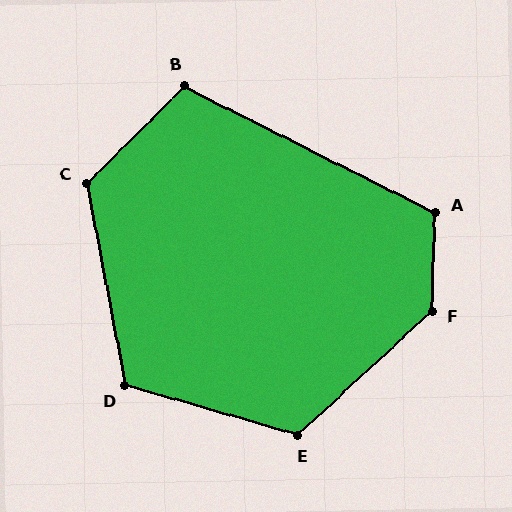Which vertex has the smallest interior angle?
B, at approximately 108 degrees.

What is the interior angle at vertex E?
Approximately 121 degrees (obtuse).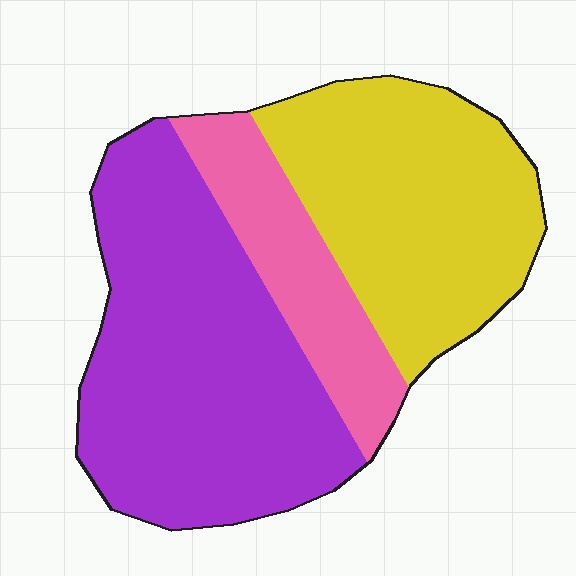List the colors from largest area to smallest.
From largest to smallest: purple, yellow, pink.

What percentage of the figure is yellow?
Yellow covers about 35% of the figure.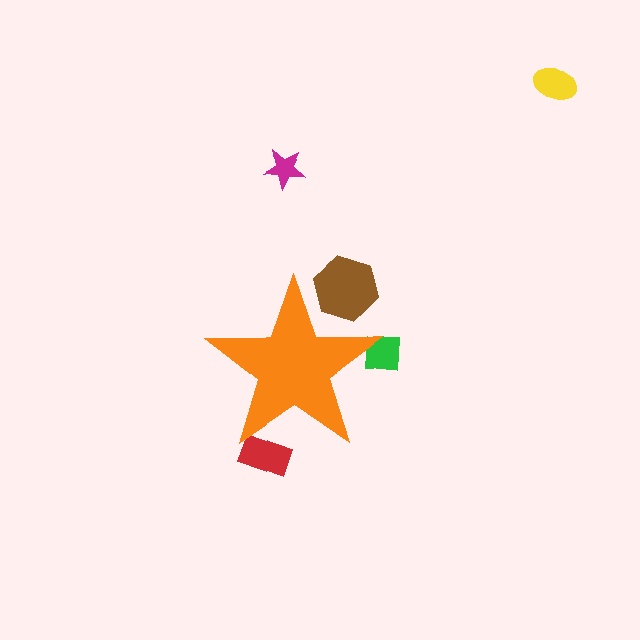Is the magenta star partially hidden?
No, the magenta star is fully visible.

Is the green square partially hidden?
Yes, the green square is partially hidden behind the orange star.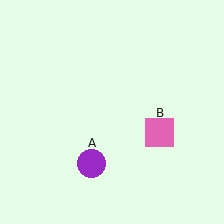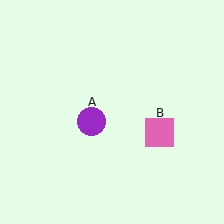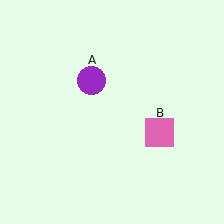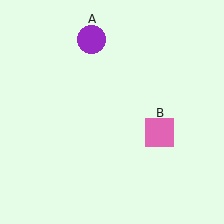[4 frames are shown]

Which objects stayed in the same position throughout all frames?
Pink square (object B) remained stationary.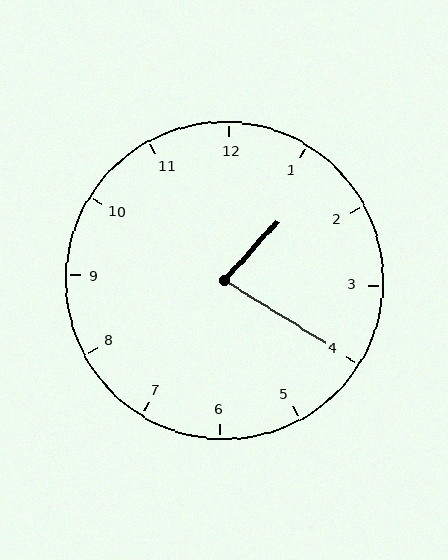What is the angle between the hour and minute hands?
Approximately 80 degrees.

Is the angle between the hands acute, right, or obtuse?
It is acute.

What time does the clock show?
1:20.